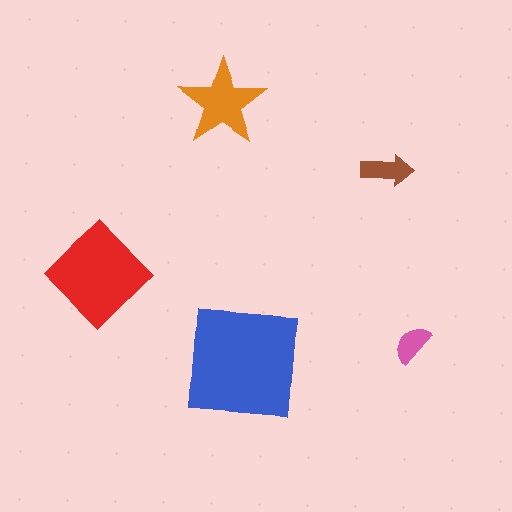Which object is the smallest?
The pink semicircle.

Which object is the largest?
The blue square.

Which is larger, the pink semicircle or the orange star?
The orange star.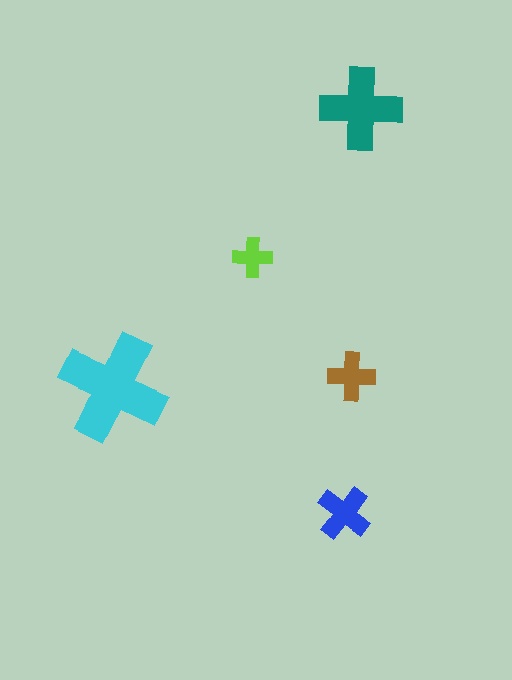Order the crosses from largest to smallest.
the cyan one, the teal one, the blue one, the brown one, the lime one.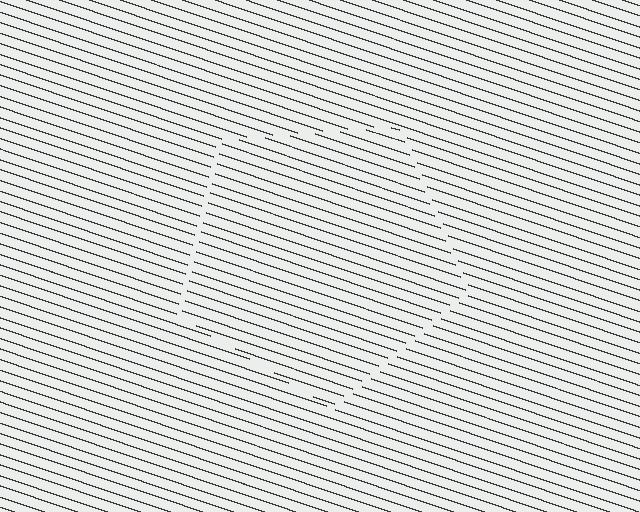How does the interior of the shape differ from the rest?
The interior of the shape contains the same grating, shifted by half a period — the contour is defined by the phase discontinuity where line-ends from the inner and outer gratings abut.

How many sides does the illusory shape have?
5 sides — the line-ends trace a pentagon.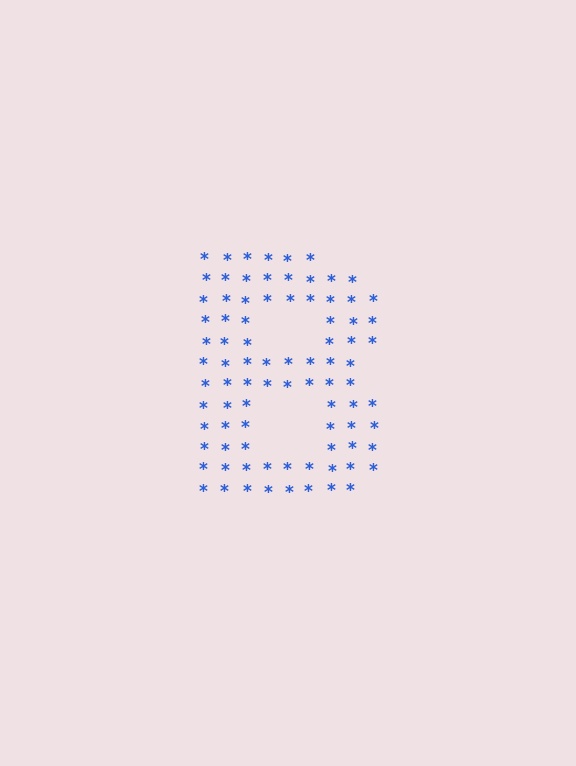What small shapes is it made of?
It is made of small asterisks.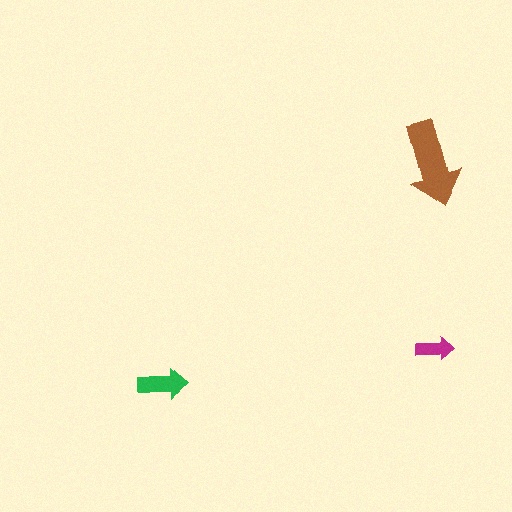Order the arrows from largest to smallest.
the brown one, the green one, the magenta one.